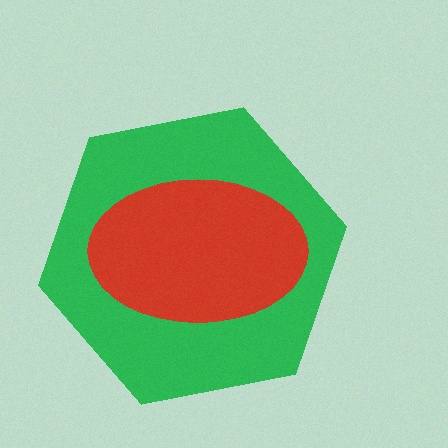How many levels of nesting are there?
2.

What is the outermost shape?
The green hexagon.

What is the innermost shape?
The red ellipse.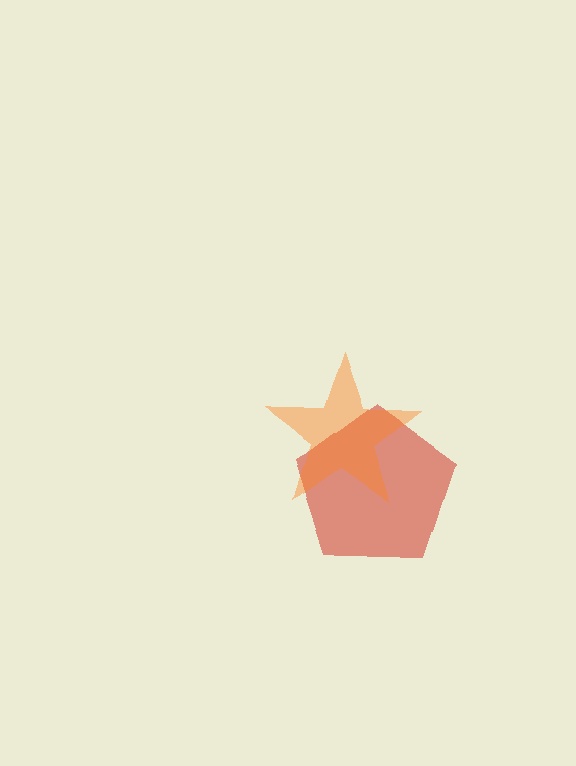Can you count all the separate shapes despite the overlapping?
Yes, there are 2 separate shapes.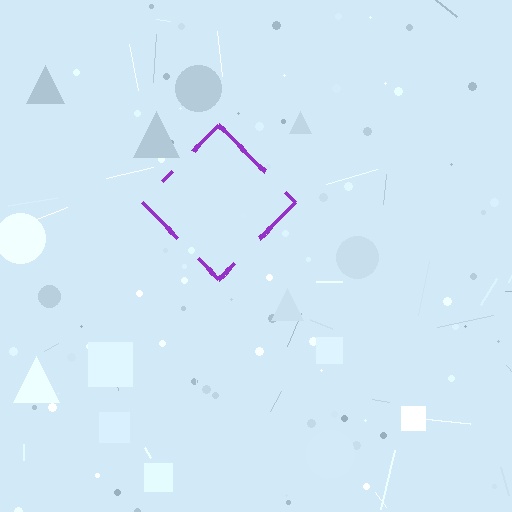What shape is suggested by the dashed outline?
The dashed outline suggests a diamond.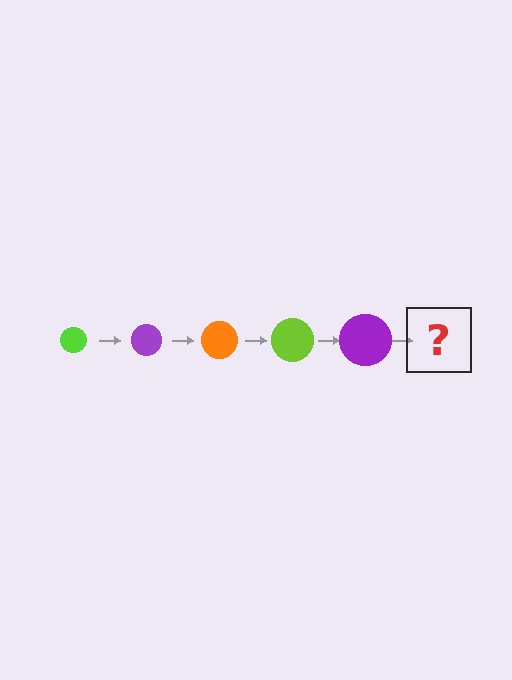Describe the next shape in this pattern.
It should be an orange circle, larger than the previous one.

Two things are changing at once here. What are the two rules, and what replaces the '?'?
The two rules are that the circle grows larger each step and the color cycles through lime, purple, and orange. The '?' should be an orange circle, larger than the previous one.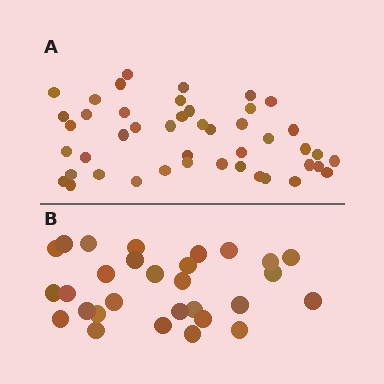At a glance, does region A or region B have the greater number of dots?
Region A (the top region) has more dots.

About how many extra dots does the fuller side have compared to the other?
Region A has approximately 15 more dots than region B.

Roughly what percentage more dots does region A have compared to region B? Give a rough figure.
About 55% more.